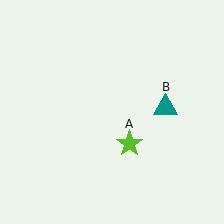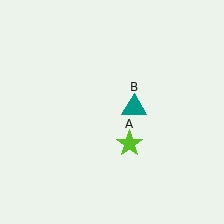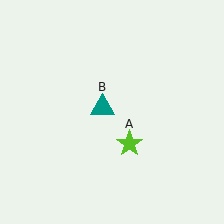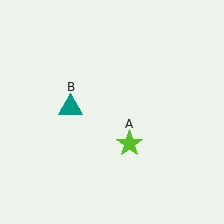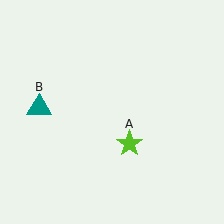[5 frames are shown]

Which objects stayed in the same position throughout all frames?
Lime star (object A) remained stationary.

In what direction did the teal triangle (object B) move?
The teal triangle (object B) moved left.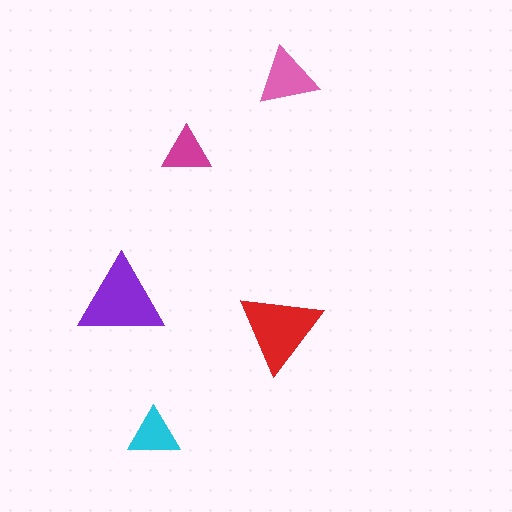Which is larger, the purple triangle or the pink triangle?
The purple one.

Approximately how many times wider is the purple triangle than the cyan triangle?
About 1.5 times wider.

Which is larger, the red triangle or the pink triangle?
The red one.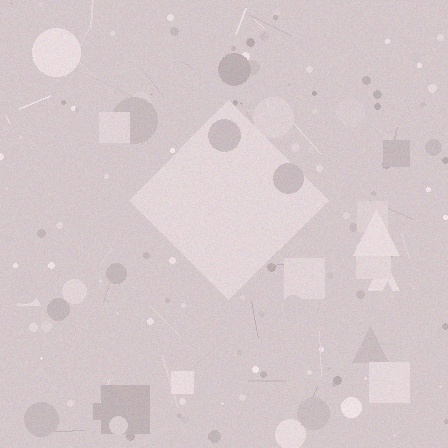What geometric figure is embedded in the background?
A diamond is embedded in the background.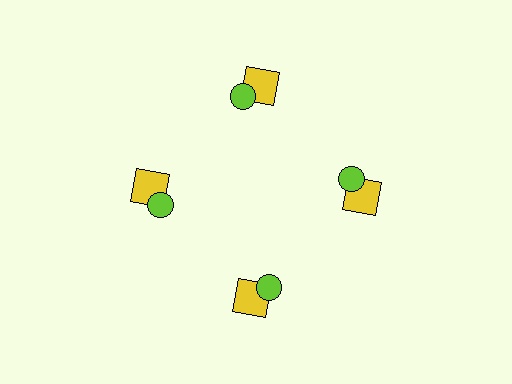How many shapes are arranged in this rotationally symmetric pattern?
There are 8 shapes, arranged in 4 groups of 2.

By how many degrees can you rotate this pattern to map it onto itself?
The pattern maps onto itself every 90 degrees of rotation.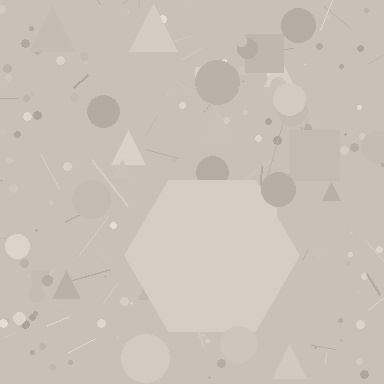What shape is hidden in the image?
A hexagon is hidden in the image.